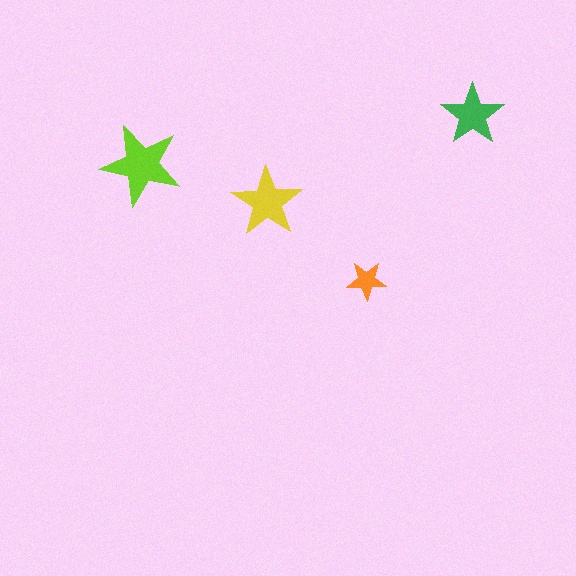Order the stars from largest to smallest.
the lime one, the yellow one, the green one, the orange one.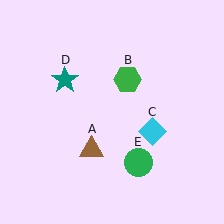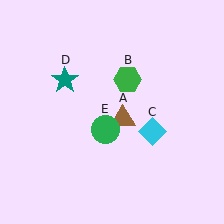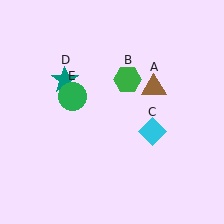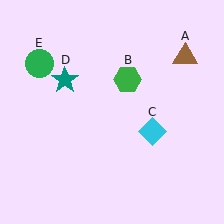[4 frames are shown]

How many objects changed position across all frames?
2 objects changed position: brown triangle (object A), green circle (object E).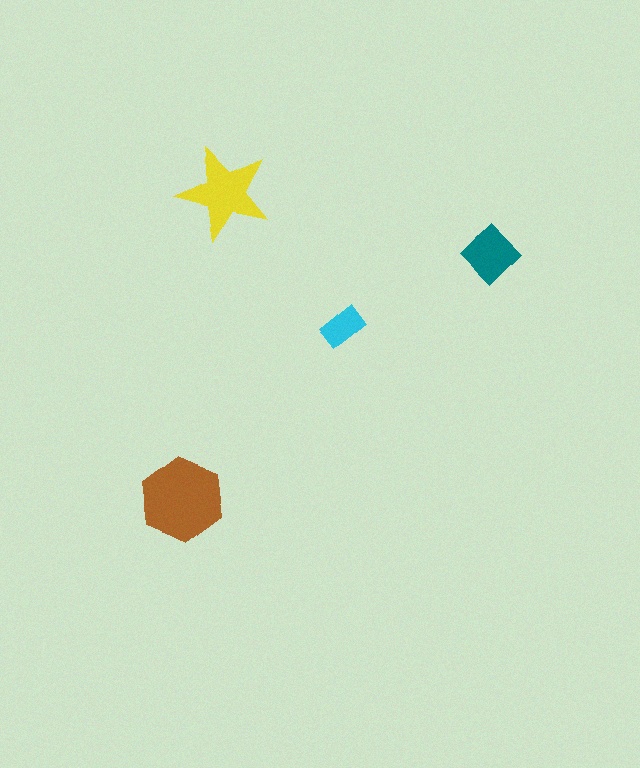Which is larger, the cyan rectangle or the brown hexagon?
The brown hexagon.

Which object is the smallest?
The cyan rectangle.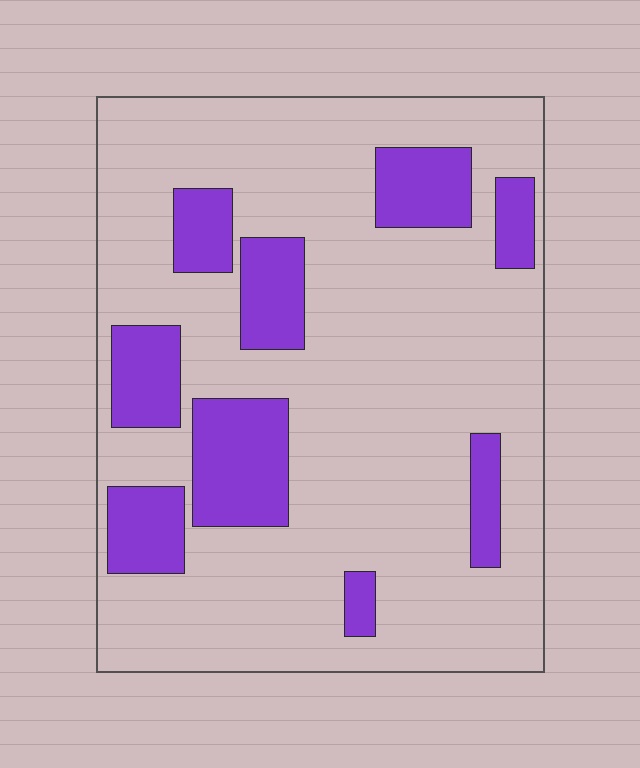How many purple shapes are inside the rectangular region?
9.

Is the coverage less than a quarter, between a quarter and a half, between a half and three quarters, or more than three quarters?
Less than a quarter.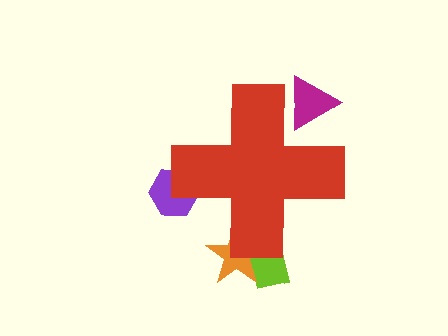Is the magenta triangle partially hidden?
Yes, the magenta triangle is partially hidden behind the red cross.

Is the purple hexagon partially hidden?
Yes, the purple hexagon is partially hidden behind the red cross.